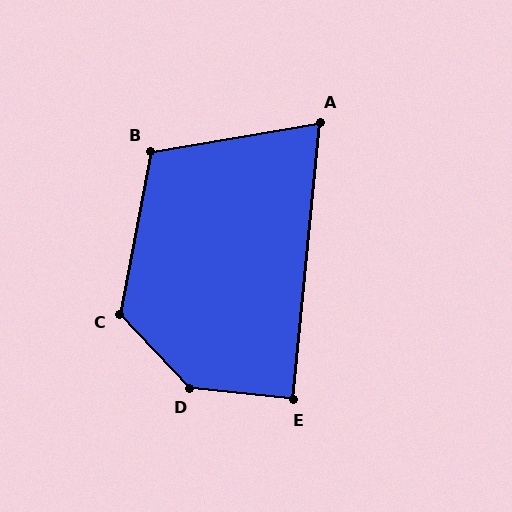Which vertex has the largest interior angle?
D, at approximately 139 degrees.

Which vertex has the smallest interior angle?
A, at approximately 75 degrees.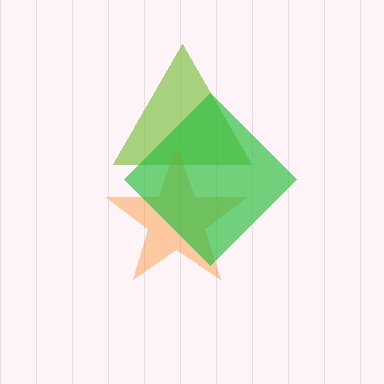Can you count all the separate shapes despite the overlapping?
Yes, there are 3 separate shapes.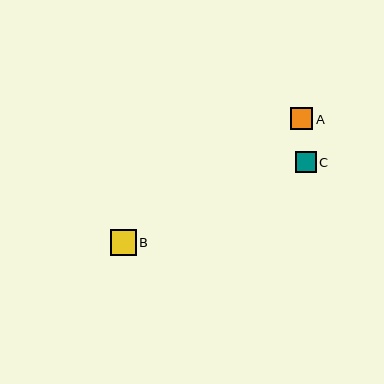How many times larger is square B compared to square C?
Square B is approximately 1.3 times the size of square C.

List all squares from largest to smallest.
From largest to smallest: B, A, C.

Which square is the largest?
Square B is the largest with a size of approximately 26 pixels.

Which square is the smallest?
Square C is the smallest with a size of approximately 21 pixels.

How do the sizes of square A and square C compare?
Square A and square C are approximately the same size.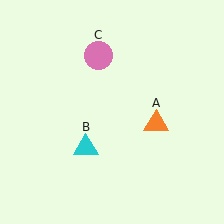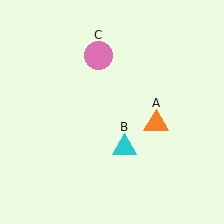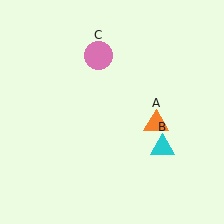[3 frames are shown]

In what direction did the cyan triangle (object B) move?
The cyan triangle (object B) moved right.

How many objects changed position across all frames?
1 object changed position: cyan triangle (object B).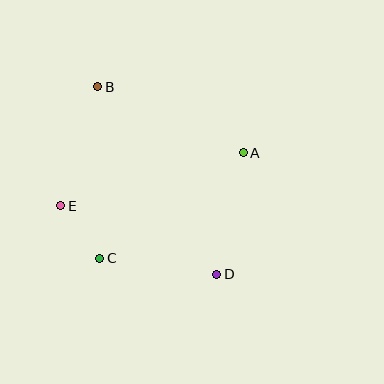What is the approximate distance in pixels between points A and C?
The distance between A and C is approximately 178 pixels.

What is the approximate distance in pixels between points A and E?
The distance between A and E is approximately 190 pixels.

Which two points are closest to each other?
Points C and E are closest to each other.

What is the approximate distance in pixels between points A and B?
The distance between A and B is approximately 160 pixels.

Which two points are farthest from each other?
Points B and D are farthest from each other.